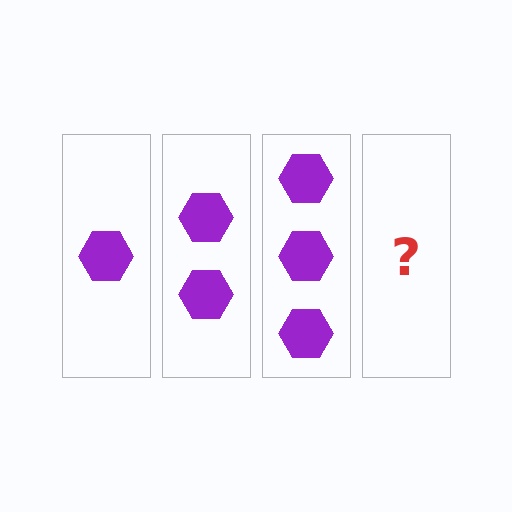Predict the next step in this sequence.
The next step is 4 hexagons.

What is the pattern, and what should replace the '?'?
The pattern is that each step adds one more hexagon. The '?' should be 4 hexagons.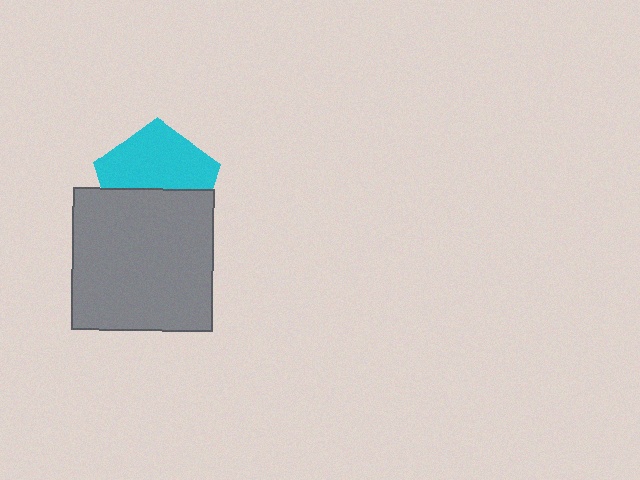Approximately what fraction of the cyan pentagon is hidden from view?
Roughly 45% of the cyan pentagon is hidden behind the gray square.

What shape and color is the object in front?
The object in front is a gray square.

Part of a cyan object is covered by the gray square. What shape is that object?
It is a pentagon.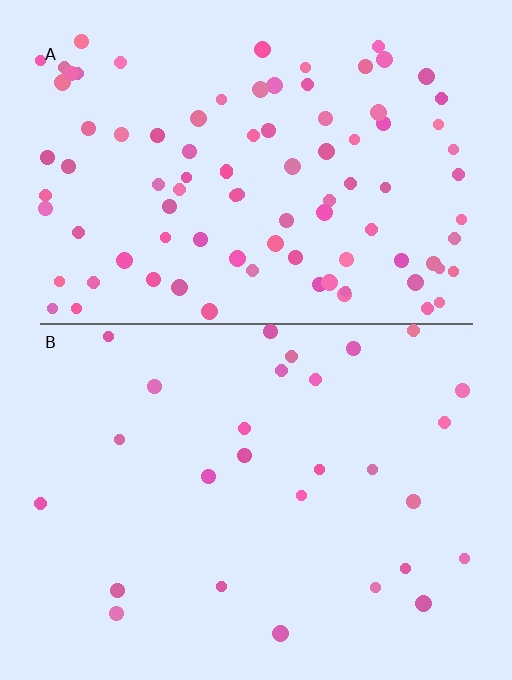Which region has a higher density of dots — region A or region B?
A (the top).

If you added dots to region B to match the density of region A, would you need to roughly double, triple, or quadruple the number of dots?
Approximately triple.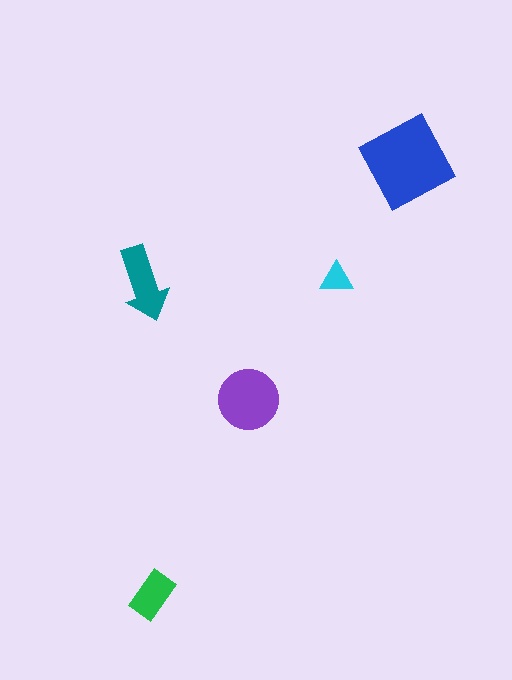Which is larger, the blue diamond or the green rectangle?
The blue diamond.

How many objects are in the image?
There are 5 objects in the image.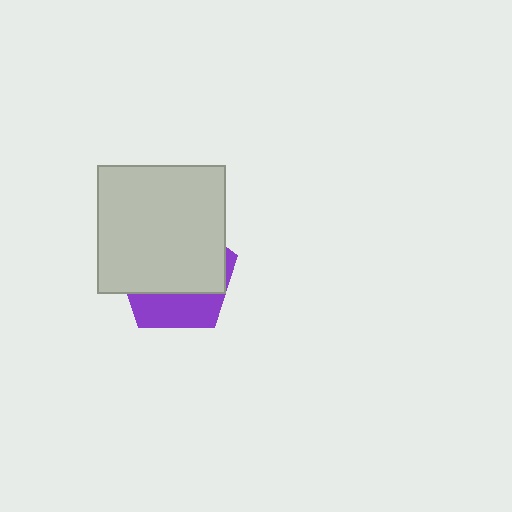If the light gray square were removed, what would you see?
You would see the complete purple pentagon.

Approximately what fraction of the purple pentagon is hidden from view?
Roughly 67% of the purple pentagon is hidden behind the light gray square.